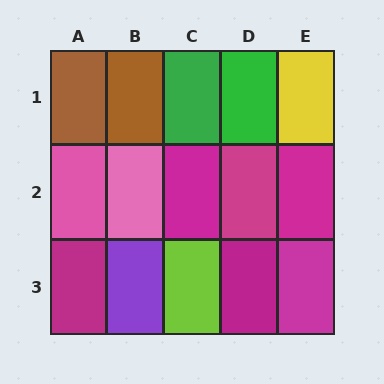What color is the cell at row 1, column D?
Green.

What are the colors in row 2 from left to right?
Pink, pink, magenta, magenta, magenta.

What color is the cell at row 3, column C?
Lime.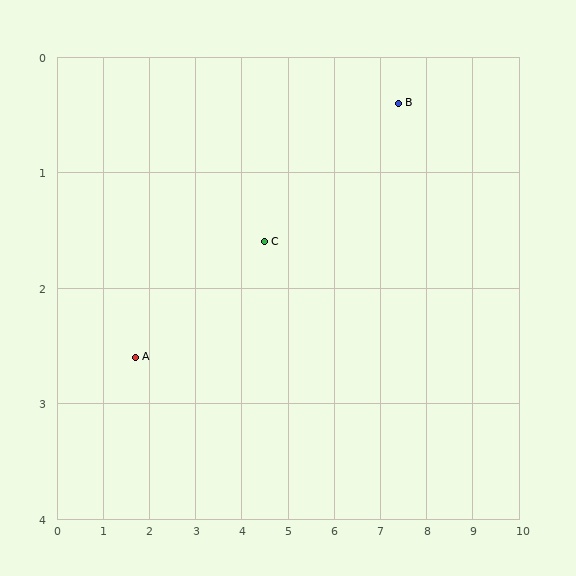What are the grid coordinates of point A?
Point A is at approximately (1.7, 2.6).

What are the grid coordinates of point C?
Point C is at approximately (4.5, 1.6).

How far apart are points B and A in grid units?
Points B and A are about 6.1 grid units apart.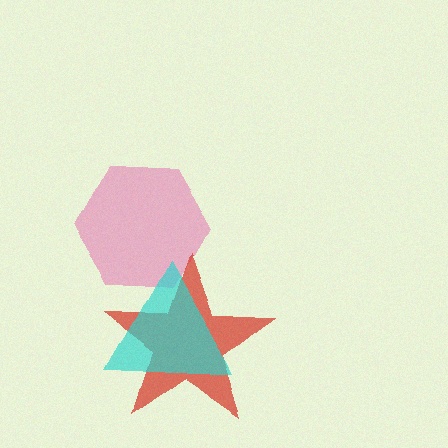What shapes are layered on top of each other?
The layered shapes are: a pink hexagon, a red star, a cyan triangle.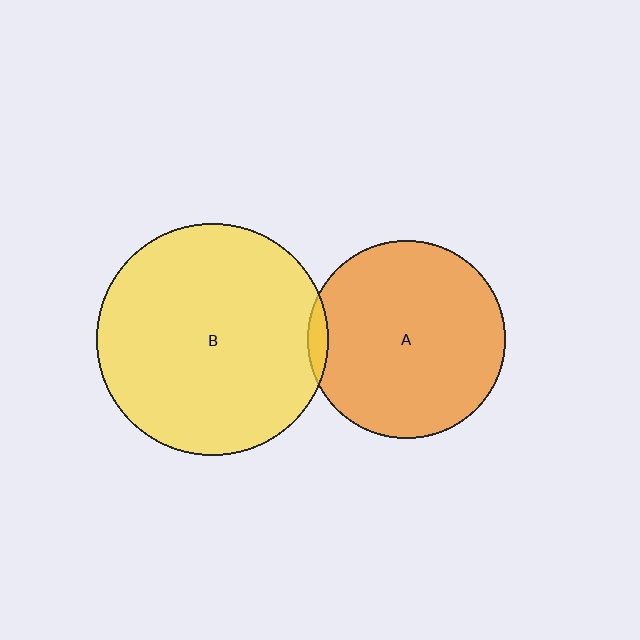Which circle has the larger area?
Circle B (yellow).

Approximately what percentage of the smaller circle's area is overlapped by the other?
Approximately 5%.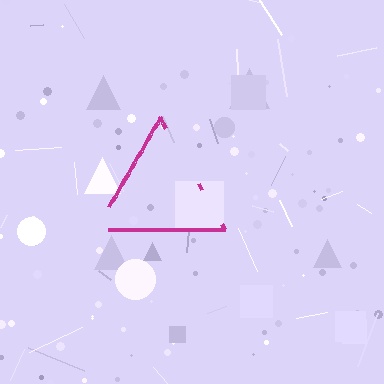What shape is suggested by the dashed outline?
The dashed outline suggests a triangle.